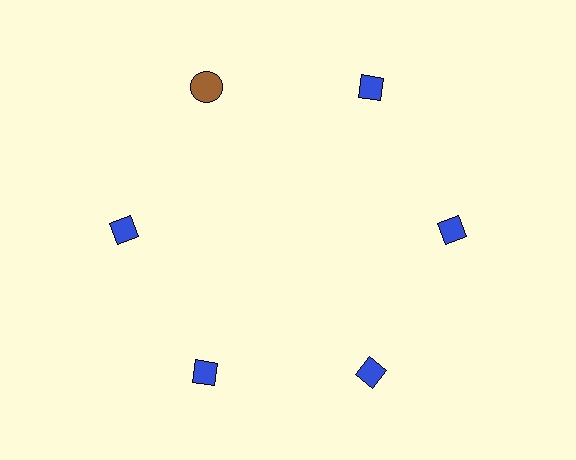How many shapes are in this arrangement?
There are 6 shapes arranged in a ring pattern.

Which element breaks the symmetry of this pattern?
The brown circle at roughly the 11 o'clock position breaks the symmetry. All other shapes are blue diamonds.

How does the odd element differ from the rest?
It differs in both color (brown instead of blue) and shape (circle instead of diamond).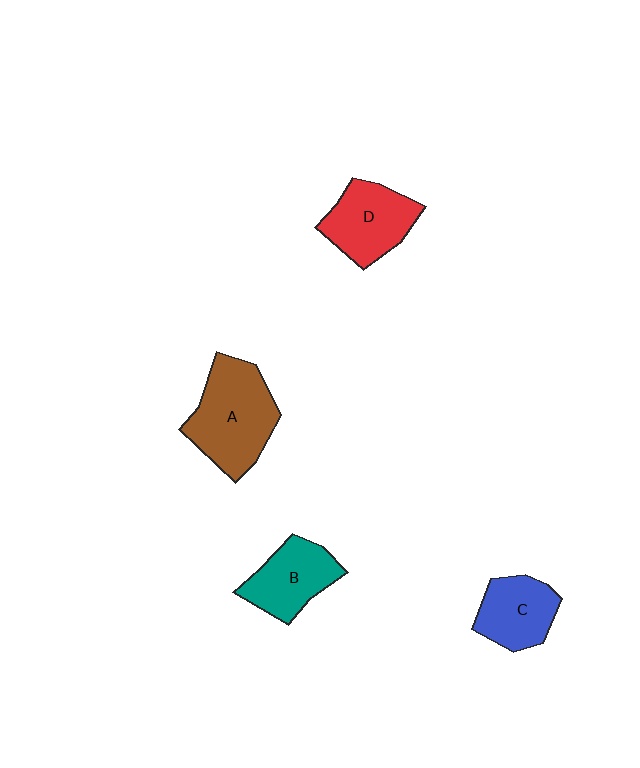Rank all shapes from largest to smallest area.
From largest to smallest: A (brown), D (red), B (teal), C (blue).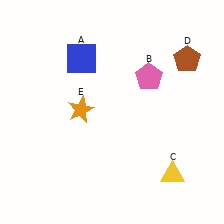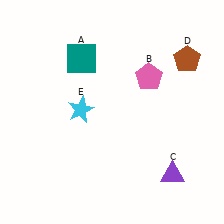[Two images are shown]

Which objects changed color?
A changed from blue to teal. C changed from yellow to purple. E changed from orange to cyan.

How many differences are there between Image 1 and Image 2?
There are 3 differences between the two images.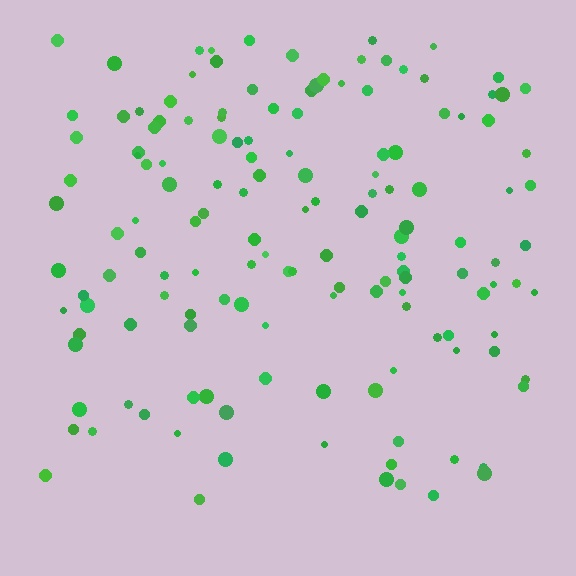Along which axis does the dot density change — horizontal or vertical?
Vertical.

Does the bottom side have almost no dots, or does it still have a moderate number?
Still a moderate number, just noticeably fewer than the top.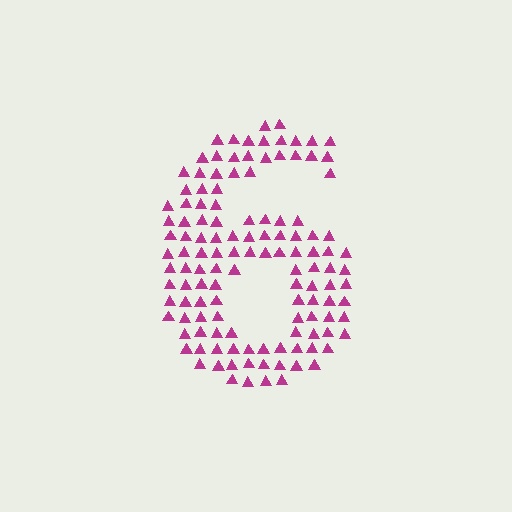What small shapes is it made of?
It is made of small triangles.